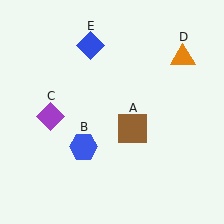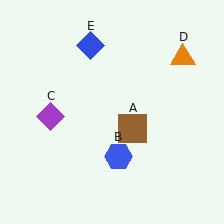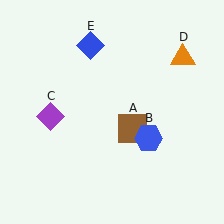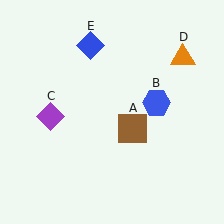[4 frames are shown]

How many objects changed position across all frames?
1 object changed position: blue hexagon (object B).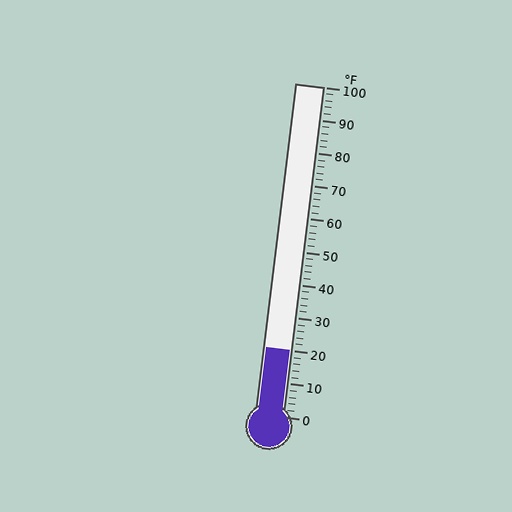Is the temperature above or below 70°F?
The temperature is below 70°F.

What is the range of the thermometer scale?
The thermometer scale ranges from 0°F to 100°F.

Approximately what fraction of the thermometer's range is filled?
The thermometer is filled to approximately 20% of its range.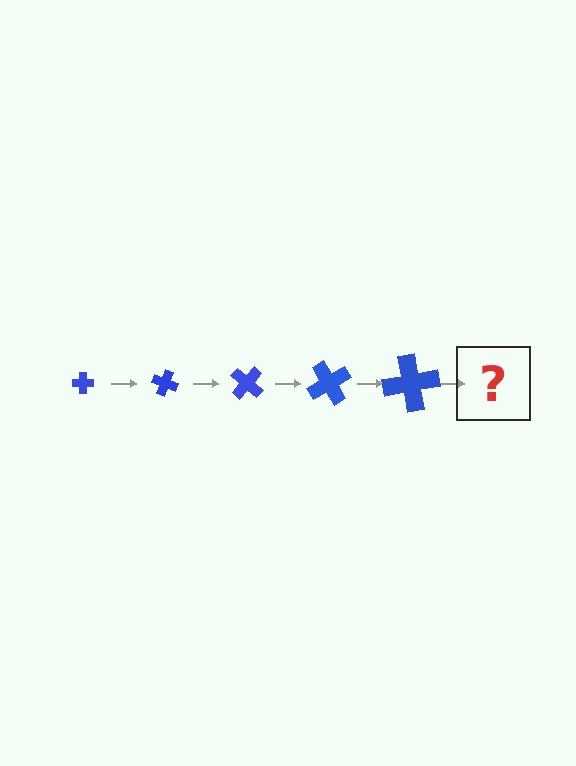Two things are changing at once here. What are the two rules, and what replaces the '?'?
The two rules are that the cross grows larger each step and it rotates 20 degrees each step. The '?' should be a cross, larger than the previous one and rotated 100 degrees from the start.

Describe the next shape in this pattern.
It should be a cross, larger than the previous one and rotated 100 degrees from the start.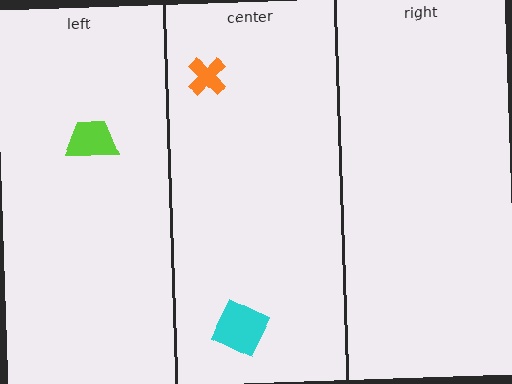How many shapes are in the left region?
1.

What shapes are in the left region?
The lime trapezoid.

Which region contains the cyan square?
The center region.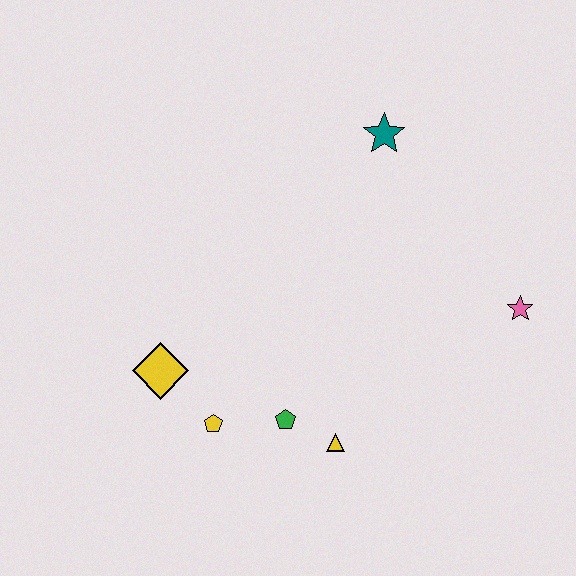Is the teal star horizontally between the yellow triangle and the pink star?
Yes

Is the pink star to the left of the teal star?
No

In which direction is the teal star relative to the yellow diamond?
The teal star is above the yellow diamond.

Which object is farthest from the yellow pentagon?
The teal star is farthest from the yellow pentagon.